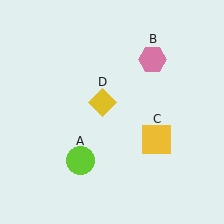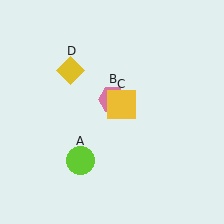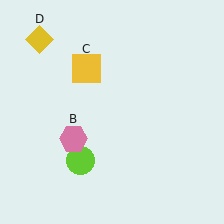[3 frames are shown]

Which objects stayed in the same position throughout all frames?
Lime circle (object A) remained stationary.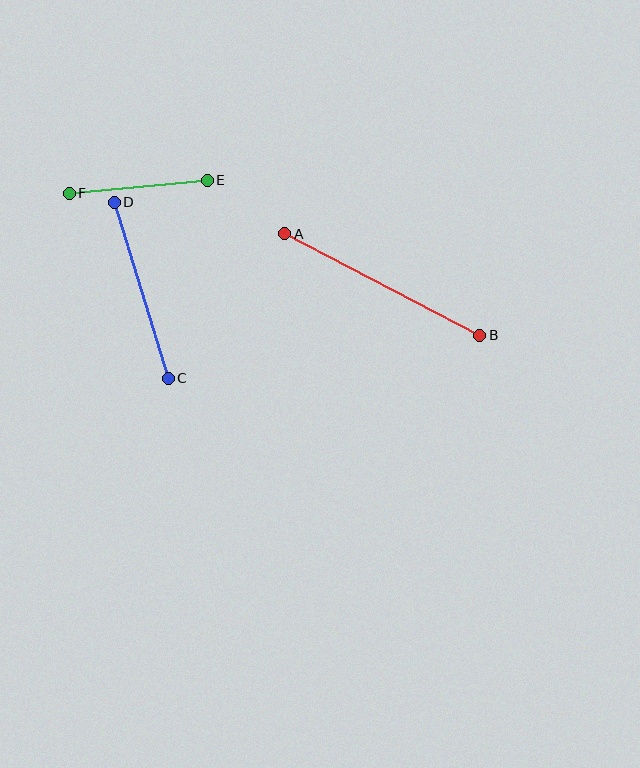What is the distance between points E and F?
The distance is approximately 138 pixels.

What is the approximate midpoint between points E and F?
The midpoint is at approximately (138, 187) pixels.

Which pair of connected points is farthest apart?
Points A and B are farthest apart.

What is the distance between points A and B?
The distance is approximately 220 pixels.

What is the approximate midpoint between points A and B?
The midpoint is at approximately (382, 284) pixels.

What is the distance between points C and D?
The distance is approximately 184 pixels.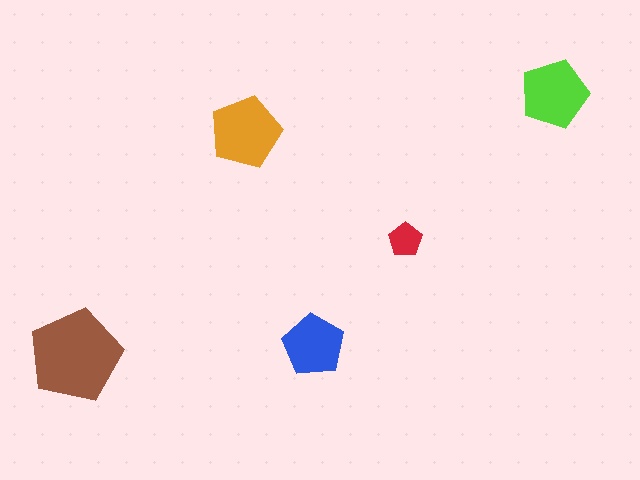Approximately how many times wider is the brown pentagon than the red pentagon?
About 3 times wider.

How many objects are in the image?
There are 5 objects in the image.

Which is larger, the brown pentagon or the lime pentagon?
The brown one.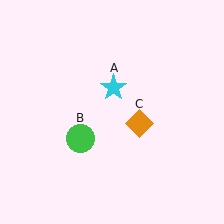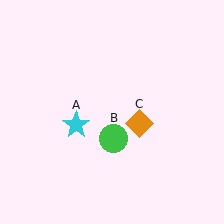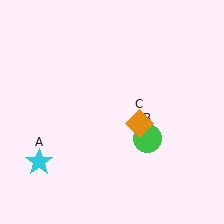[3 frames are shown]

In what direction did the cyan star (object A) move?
The cyan star (object A) moved down and to the left.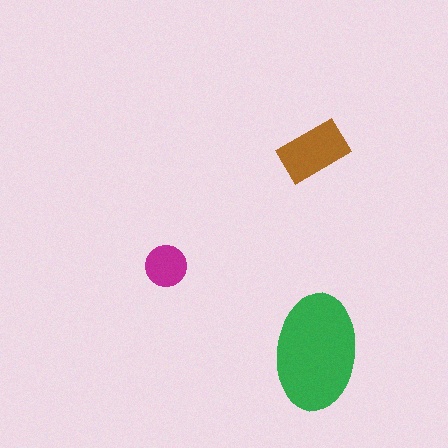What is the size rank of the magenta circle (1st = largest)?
3rd.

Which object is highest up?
The brown rectangle is topmost.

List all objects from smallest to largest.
The magenta circle, the brown rectangle, the green ellipse.